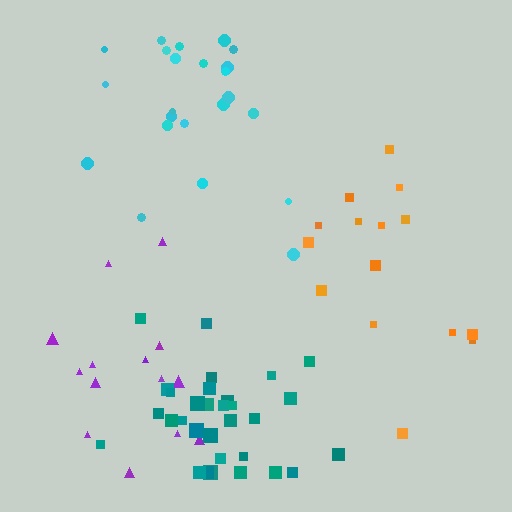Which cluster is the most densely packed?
Teal.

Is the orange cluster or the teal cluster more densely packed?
Teal.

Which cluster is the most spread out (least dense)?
Purple.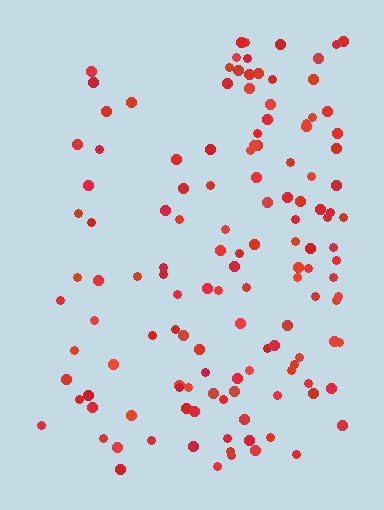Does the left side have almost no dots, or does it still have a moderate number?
Still a moderate number, just noticeably fewer than the right.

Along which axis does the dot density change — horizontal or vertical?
Horizontal.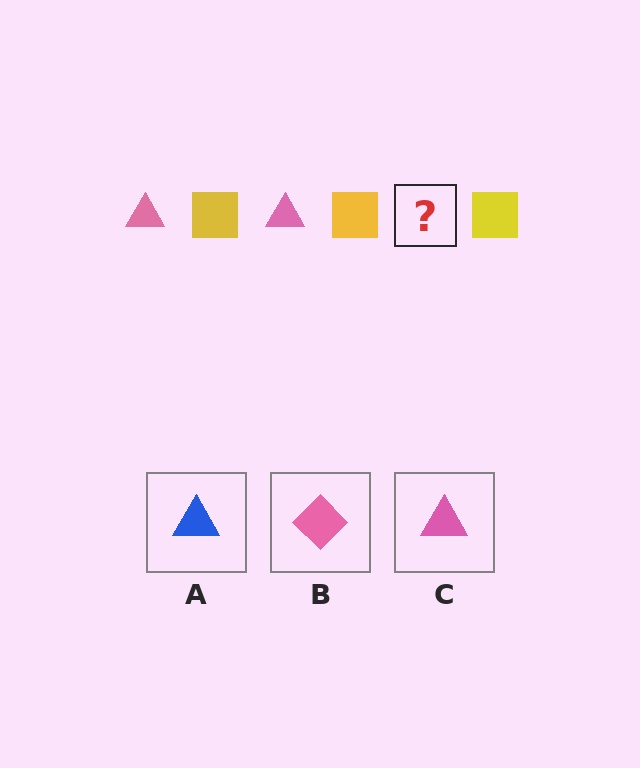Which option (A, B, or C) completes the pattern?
C.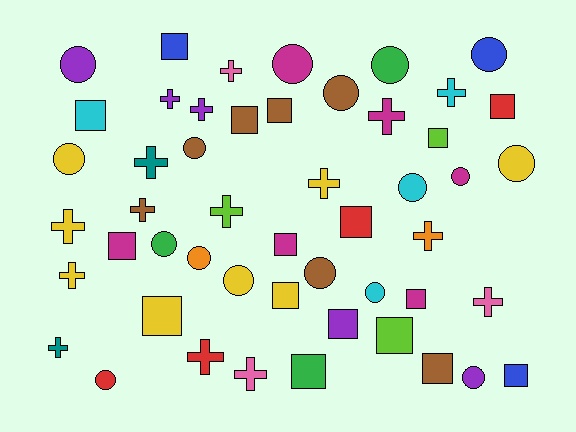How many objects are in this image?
There are 50 objects.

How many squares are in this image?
There are 17 squares.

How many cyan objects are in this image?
There are 4 cyan objects.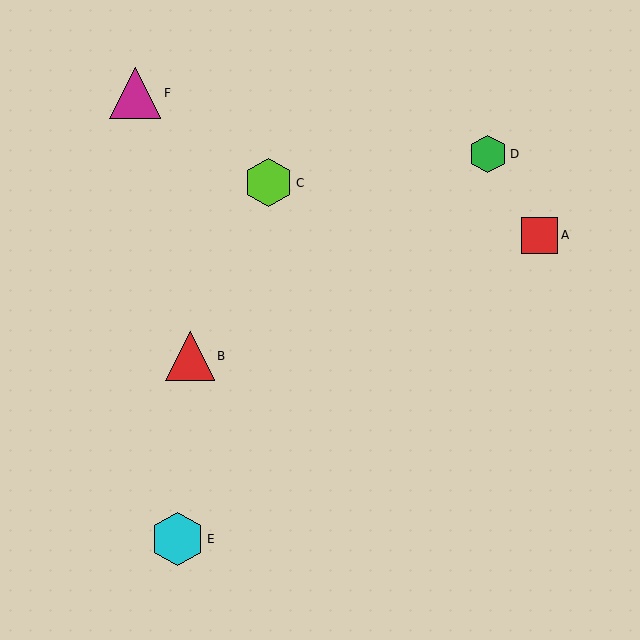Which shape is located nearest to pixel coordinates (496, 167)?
The green hexagon (labeled D) at (488, 154) is nearest to that location.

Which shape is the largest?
The cyan hexagon (labeled E) is the largest.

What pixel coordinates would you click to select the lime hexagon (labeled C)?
Click at (269, 183) to select the lime hexagon C.